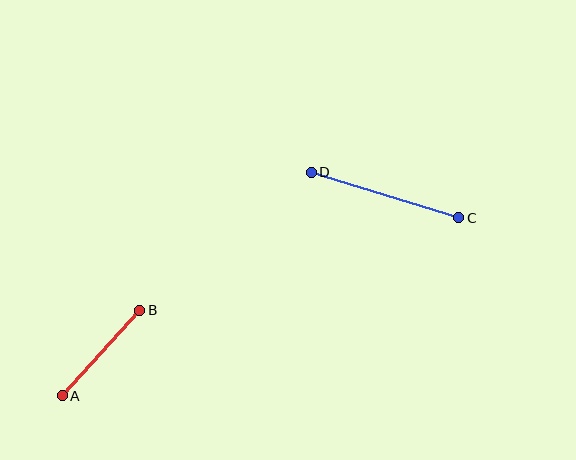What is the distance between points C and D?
The distance is approximately 155 pixels.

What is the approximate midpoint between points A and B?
The midpoint is at approximately (101, 353) pixels.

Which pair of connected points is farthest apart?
Points C and D are farthest apart.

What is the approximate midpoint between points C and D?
The midpoint is at approximately (385, 195) pixels.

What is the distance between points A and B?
The distance is approximately 115 pixels.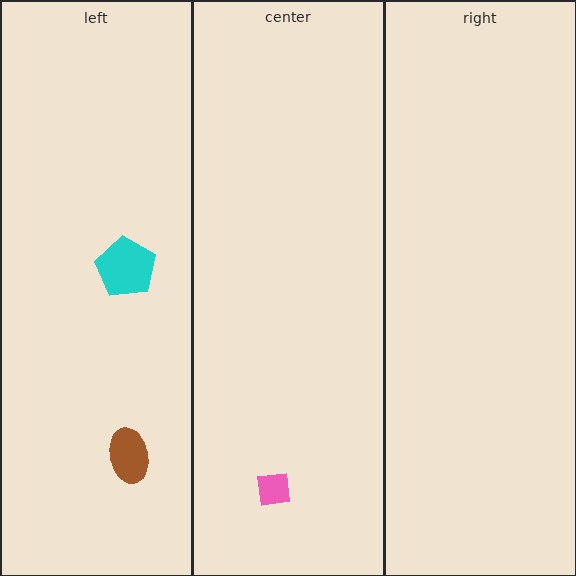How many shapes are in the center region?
1.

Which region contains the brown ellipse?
The left region.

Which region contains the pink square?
The center region.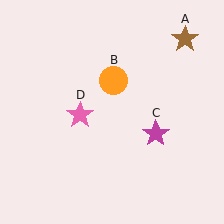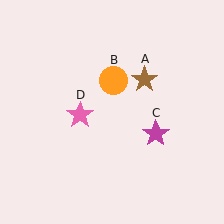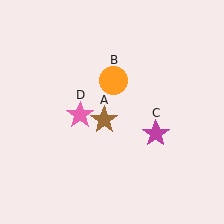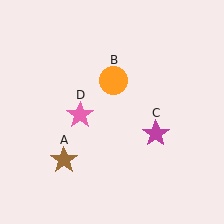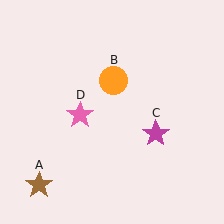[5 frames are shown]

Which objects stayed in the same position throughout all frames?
Orange circle (object B) and magenta star (object C) and pink star (object D) remained stationary.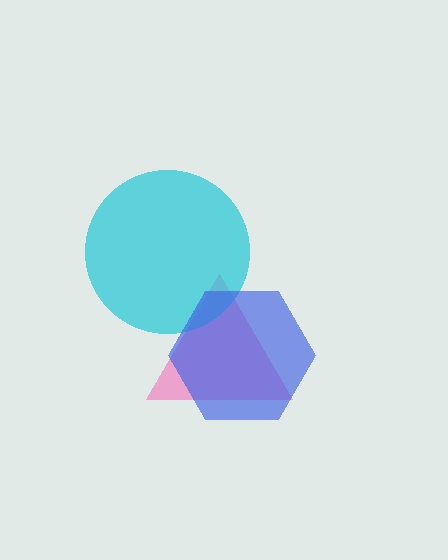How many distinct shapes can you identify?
There are 3 distinct shapes: a pink triangle, a cyan circle, a blue hexagon.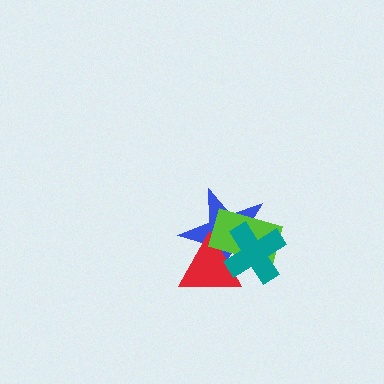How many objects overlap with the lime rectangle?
3 objects overlap with the lime rectangle.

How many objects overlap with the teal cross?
3 objects overlap with the teal cross.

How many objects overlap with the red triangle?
3 objects overlap with the red triangle.